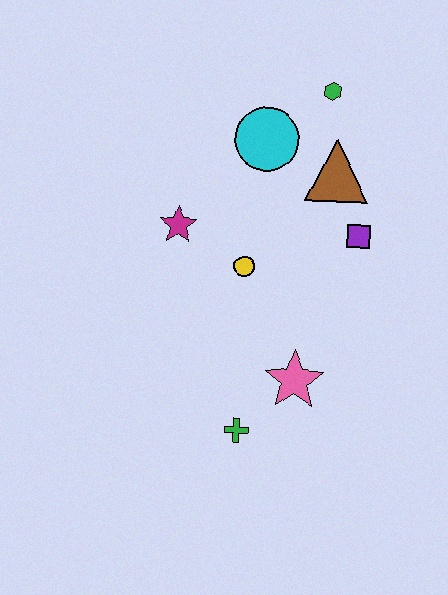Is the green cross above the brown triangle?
No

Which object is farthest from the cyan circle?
The green cross is farthest from the cyan circle.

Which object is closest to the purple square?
The brown triangle is closest to the purple square.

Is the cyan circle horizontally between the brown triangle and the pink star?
No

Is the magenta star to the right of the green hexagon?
No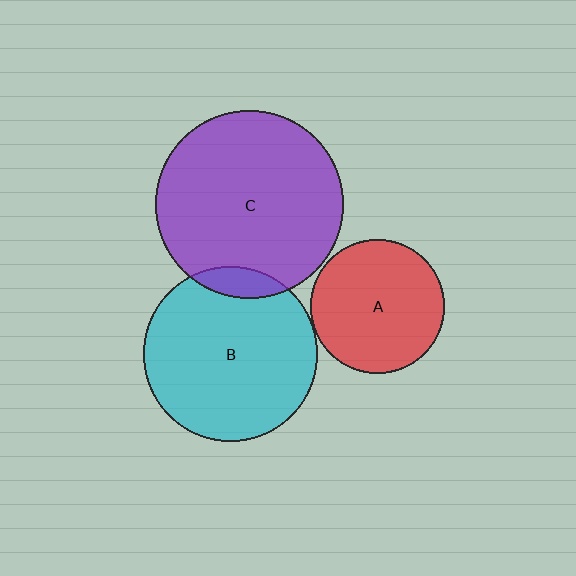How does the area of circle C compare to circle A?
Approximately 2.0 times.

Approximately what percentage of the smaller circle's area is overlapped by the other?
Approximately 10%.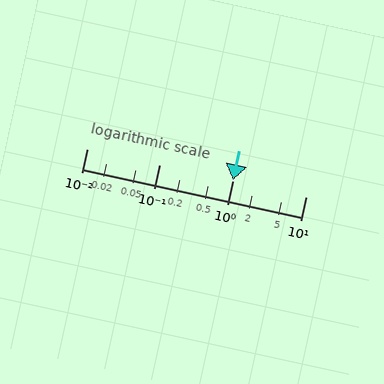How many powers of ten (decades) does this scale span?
The scale spans 3 decades, from 0.01 to 10.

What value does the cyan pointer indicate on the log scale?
The pointer indicates approximately 1.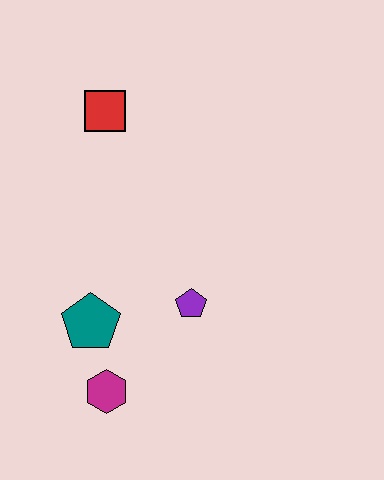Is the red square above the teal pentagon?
Yes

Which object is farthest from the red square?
The magenta hexagon is farthest from the red square.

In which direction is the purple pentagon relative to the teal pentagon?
The purple pentagon is to the right of the teal pentagon.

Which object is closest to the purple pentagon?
The teal pentagon is closest to the purple pentagon.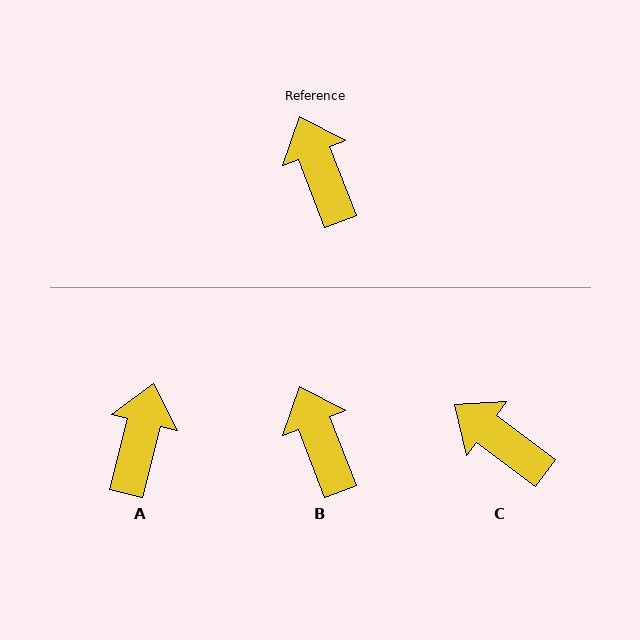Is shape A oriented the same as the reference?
No, it is off by about 35 degrees.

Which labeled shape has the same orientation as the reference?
B.